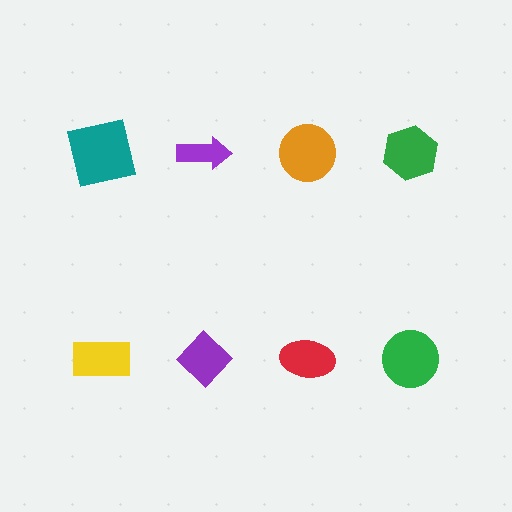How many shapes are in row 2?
4 shapes.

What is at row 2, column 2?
A purple diamond.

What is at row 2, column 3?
A red ellipse.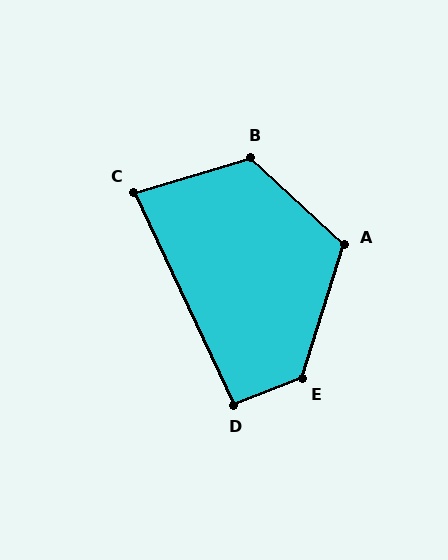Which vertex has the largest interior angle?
E, at approximately 129 degrees.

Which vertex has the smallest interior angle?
C, at approximately 82 degrees.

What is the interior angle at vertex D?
Approximately 94 degrees (approximately right).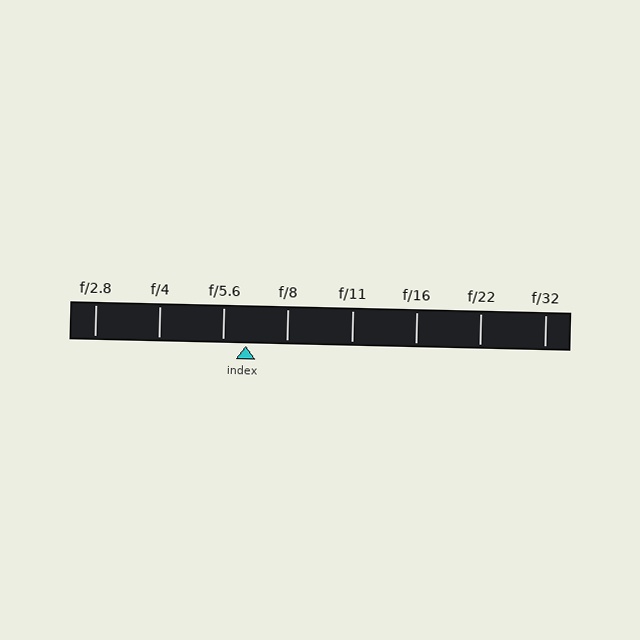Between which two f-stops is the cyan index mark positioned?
The index mark is between f/5.6 and f/8.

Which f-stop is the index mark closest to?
The index mark is closest to f/5.6.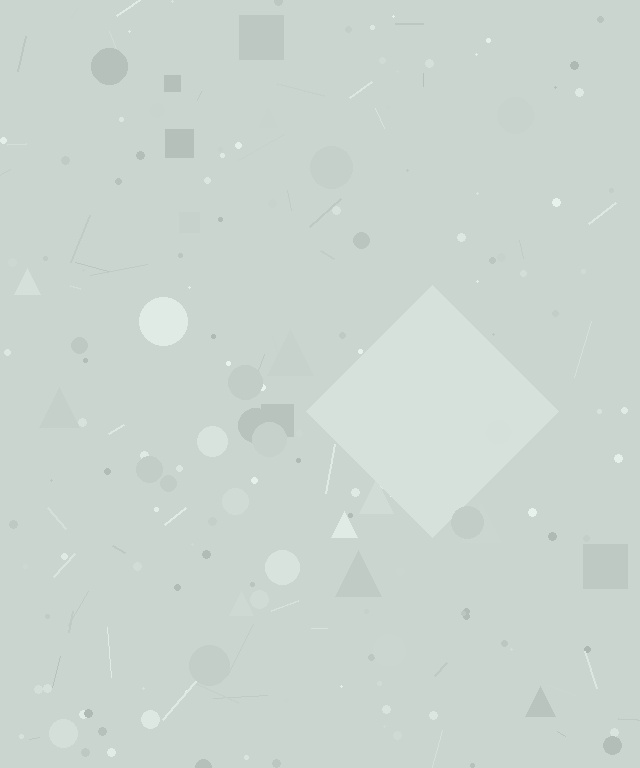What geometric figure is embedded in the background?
A diamond is embedded in the background.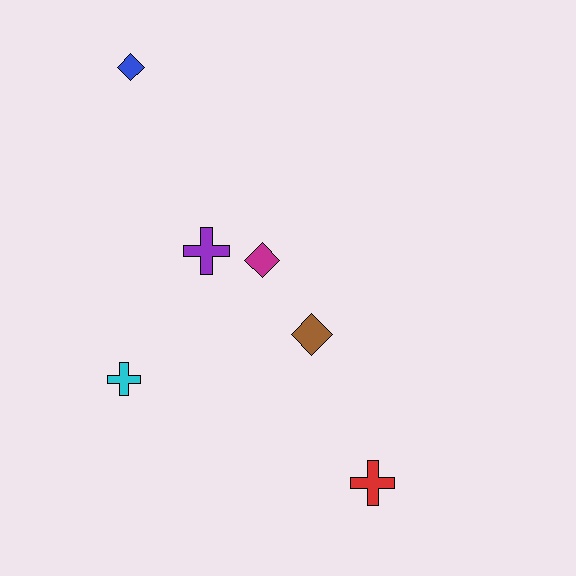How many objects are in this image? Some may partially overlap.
There are 6 objects.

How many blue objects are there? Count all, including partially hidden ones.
There is 1 blue object.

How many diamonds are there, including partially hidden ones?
There are 3 diamonds.